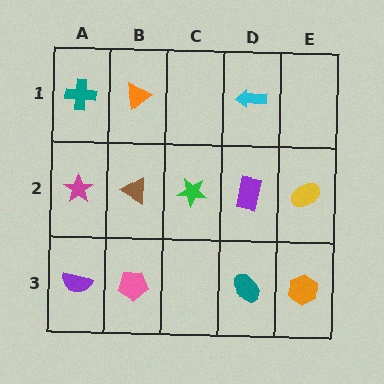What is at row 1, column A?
A teal cross.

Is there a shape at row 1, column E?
No, that cell is empty.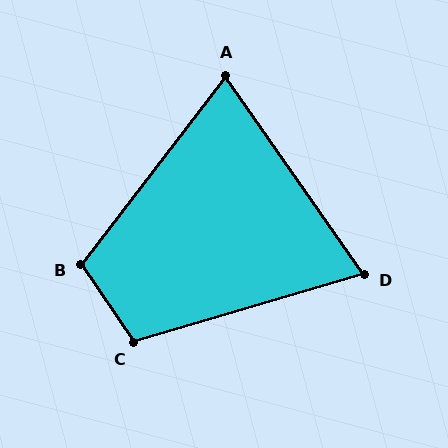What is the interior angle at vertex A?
Approximately 72 degrees (acute).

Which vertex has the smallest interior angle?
D, at approximately 72 degrees.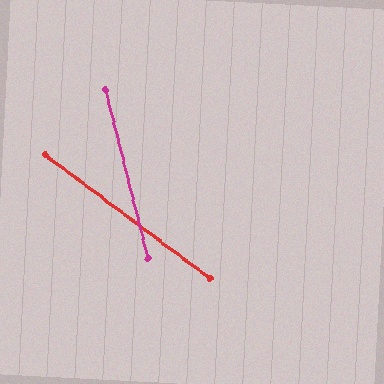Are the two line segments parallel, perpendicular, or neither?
Neither parallel nor perpendicular — they differ by about 39°.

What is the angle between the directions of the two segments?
Approximately 39 degrees.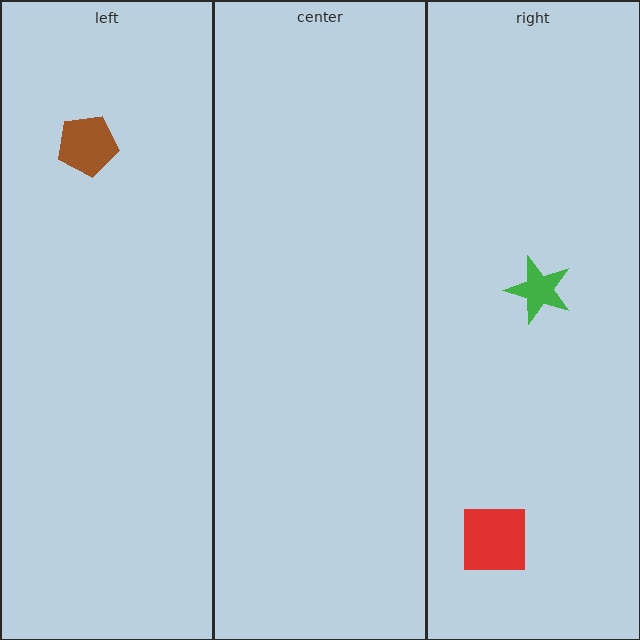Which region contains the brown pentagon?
The left region.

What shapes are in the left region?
The brown pentagon.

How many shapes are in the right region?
2.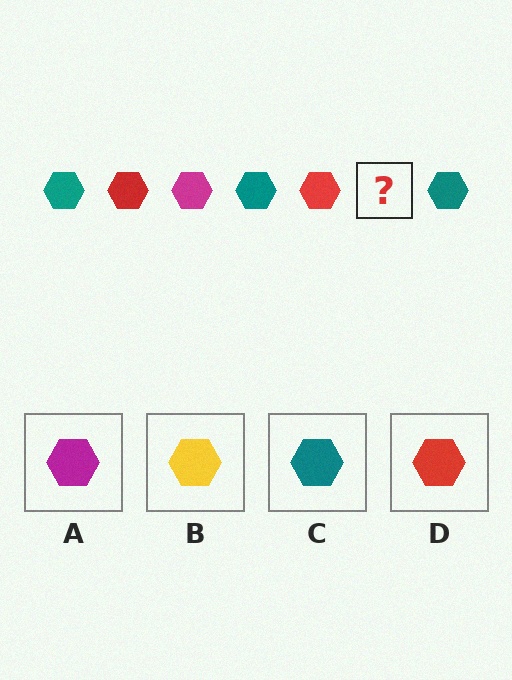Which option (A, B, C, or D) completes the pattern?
A.